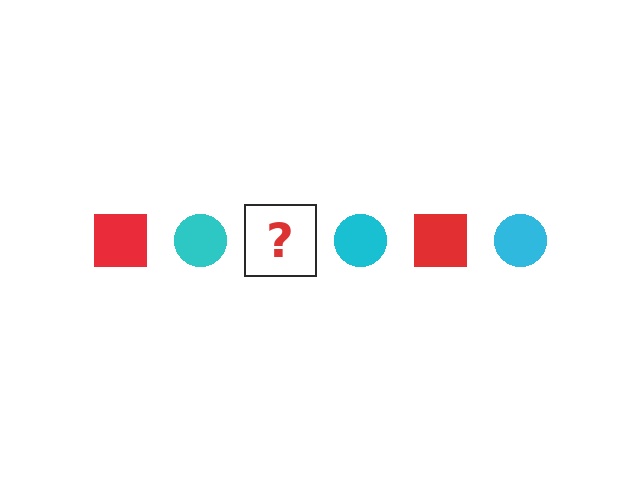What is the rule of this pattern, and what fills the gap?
The rule is that the pattern alternates between red square and cyan circle. The gap should be filled with a red square.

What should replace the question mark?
The question mark should be replaced with a red square.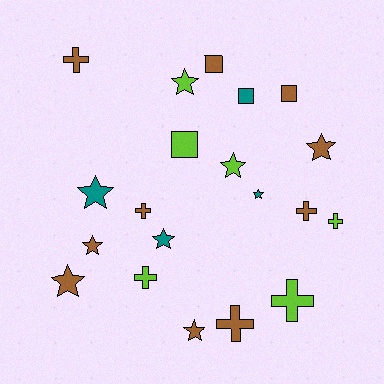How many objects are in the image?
There are 20 objects.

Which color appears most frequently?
Brown, with 10 objects.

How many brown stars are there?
There are 4 brown stars.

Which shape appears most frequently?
Star, with 9 objects.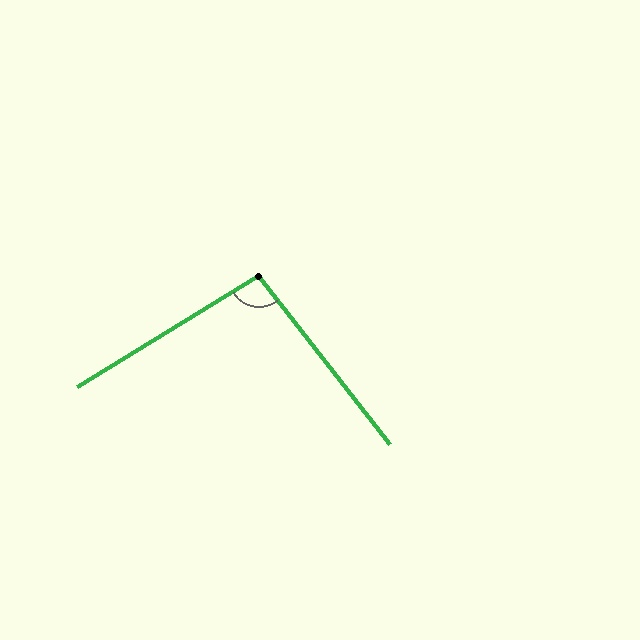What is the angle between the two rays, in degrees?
Approximately 96 degrees.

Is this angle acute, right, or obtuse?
It is obtuse.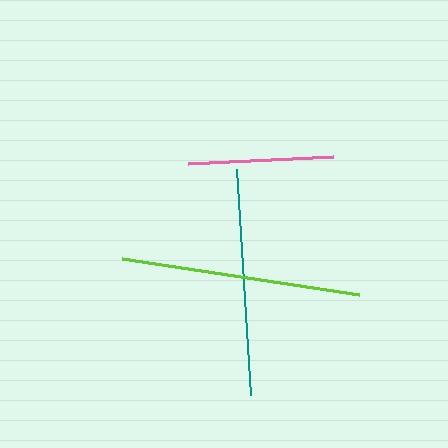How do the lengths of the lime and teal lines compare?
The lime and teal lines are approximately the same length.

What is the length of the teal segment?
The teal segment is approximately 226 pixels long.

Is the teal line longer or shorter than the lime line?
The lime line is longer than the teal line.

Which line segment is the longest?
The lime line is the longest at approximately 240 pixels.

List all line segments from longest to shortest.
From longest to shortest: lime, teal, pink.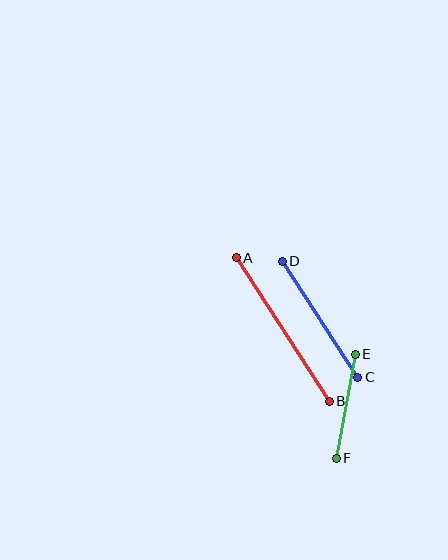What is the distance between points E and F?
The distance is approximately 106 pixels.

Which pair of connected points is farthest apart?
Points A and B are farthest apart.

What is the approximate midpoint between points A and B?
The midpoint is at approximately (283, 330) pixels.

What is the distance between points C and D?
The distance is approximately 139 pixels.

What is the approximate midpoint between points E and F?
The midpoint is at approximately (346, 406) pixels.